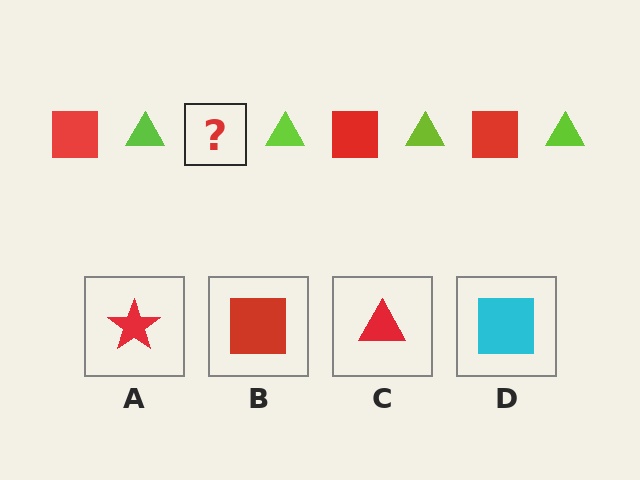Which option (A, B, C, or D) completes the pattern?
B.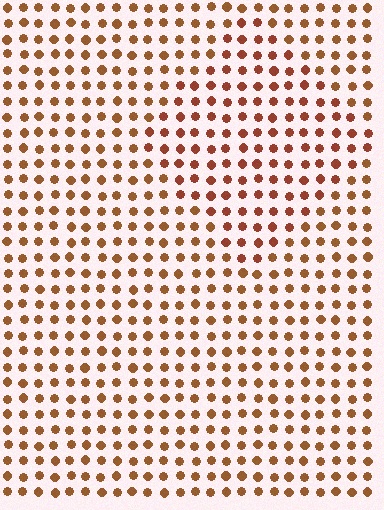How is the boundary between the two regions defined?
The boundary is defined purely by a slight shift in hue (about 17 degrees). Spacing, size, and orientation are identical on both sides.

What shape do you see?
I see a diamond.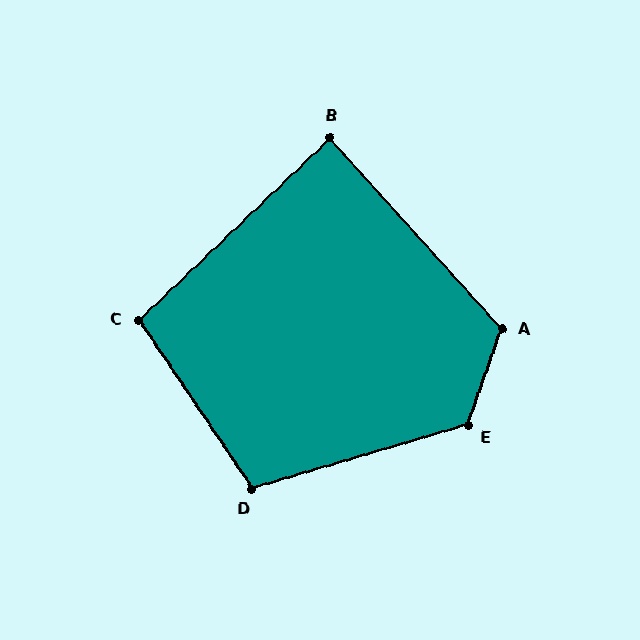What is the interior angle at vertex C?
Approximately 100 degrees (obtuse).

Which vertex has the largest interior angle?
E, at approximately 125 degrees.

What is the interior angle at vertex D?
Approximately 108 degrees (obtuse).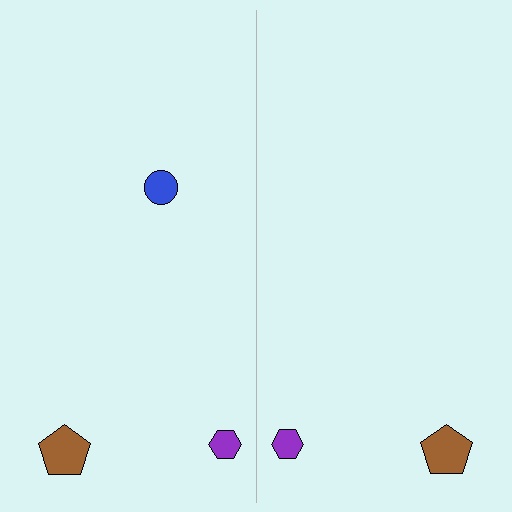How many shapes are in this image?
There are 5 shapes in this image.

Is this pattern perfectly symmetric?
No, the pattern is not perfectly symmetric. A blue circle is missing from the right side.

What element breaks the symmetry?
A blue circle is missing from the right side.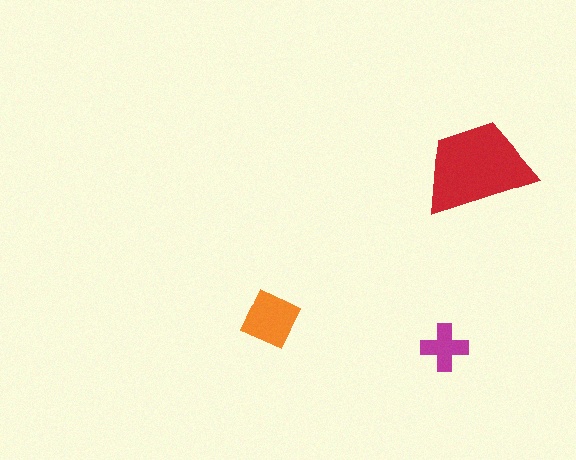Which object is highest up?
The red trapezoid is topmost.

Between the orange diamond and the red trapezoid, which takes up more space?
The red trapezoid.